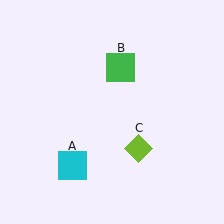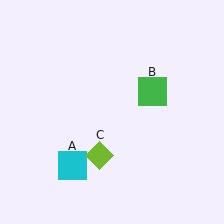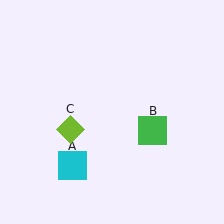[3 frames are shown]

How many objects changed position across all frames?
2 objects changed position: green square (object B), lime diamond (object C).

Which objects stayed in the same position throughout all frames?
Cyan square (object A) remained stationary.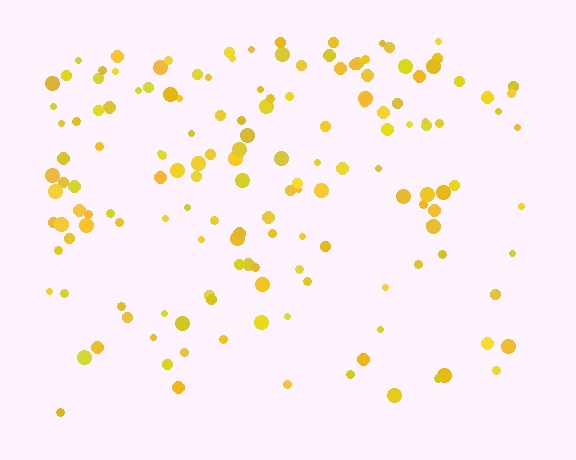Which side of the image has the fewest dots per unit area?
The bottom.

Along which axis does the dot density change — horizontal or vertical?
Vertical.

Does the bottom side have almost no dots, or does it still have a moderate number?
Still a moderate number, just noticeably fewer than the top.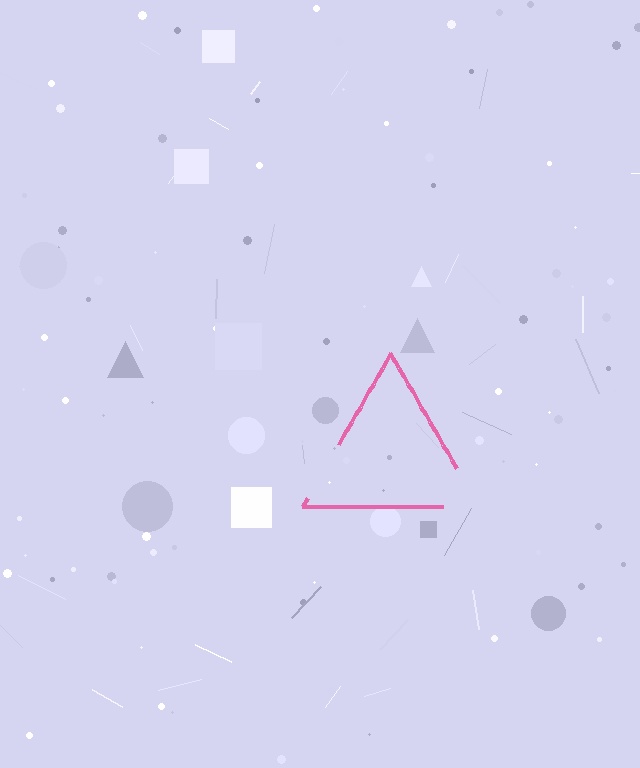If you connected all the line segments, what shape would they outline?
They would outline a triangle.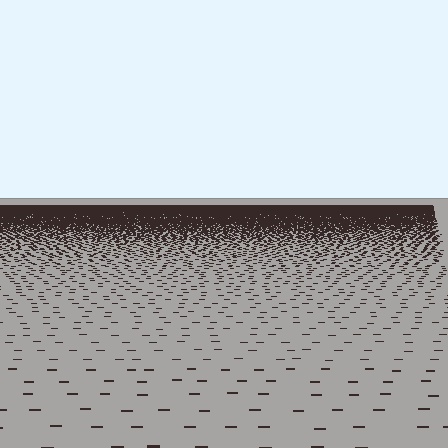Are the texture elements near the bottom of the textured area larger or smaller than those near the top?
Larger. Near the bottom, elements are closer to the viewer and appear at a bigger on-screen size.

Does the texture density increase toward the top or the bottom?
Density increases toward the top.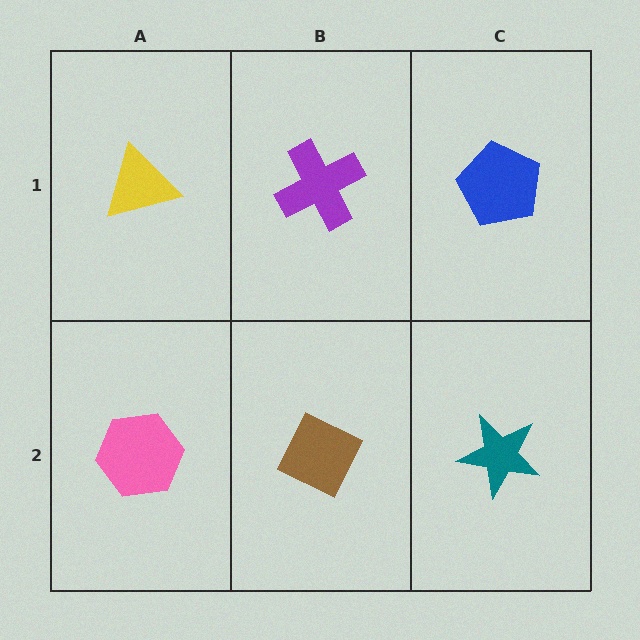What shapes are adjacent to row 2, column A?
A yellow triangle (row 1, column A), a brown diamond (row 2, column B).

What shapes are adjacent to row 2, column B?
A purple cross (row 1, column B), a pink hexagon (row 2, column A), a teal star (row 2, column C).